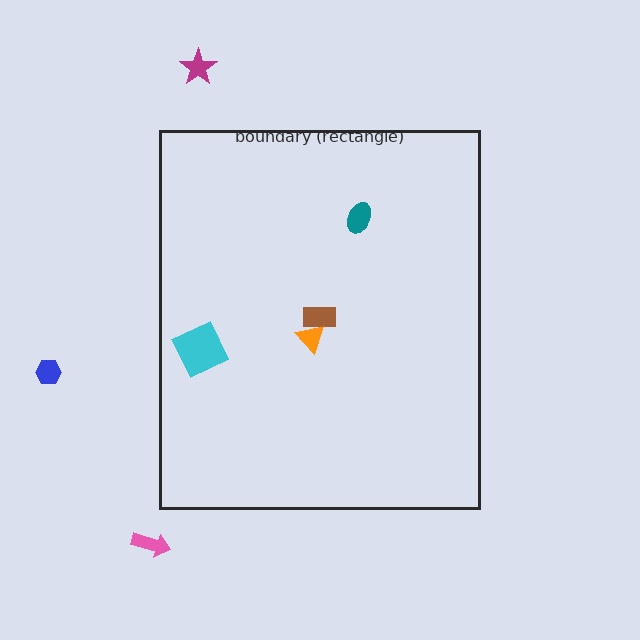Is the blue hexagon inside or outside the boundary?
Outside.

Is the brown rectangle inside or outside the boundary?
Inside.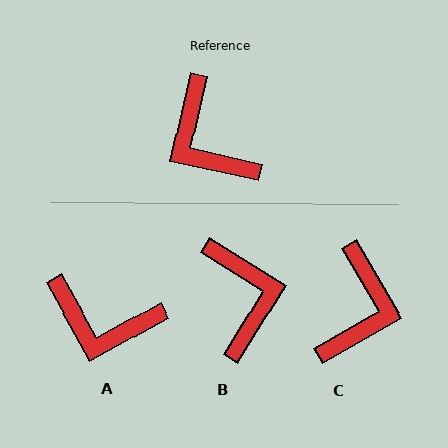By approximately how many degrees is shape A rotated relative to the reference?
Approximately 42 degrees counter-clockwise.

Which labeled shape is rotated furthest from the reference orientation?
B, about 161 degrees away.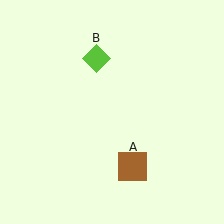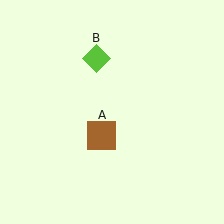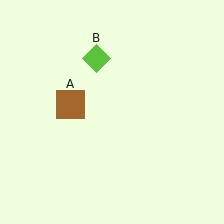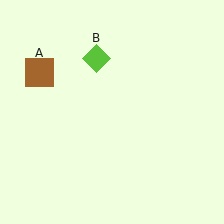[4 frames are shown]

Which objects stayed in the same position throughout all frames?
Lime diamond (object B) remained stationary.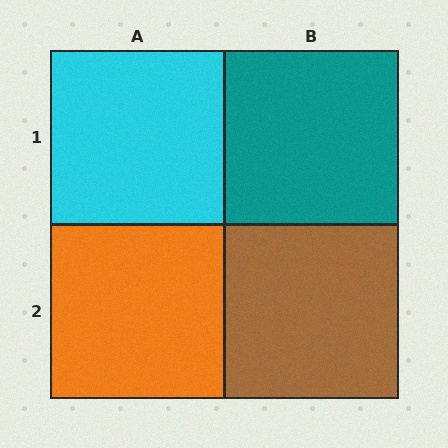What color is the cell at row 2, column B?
Brown.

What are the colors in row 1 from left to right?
Cyan, teal.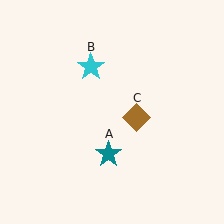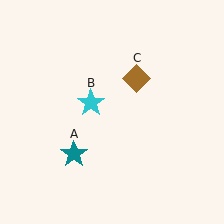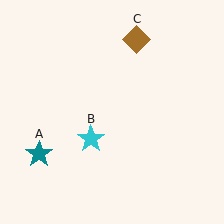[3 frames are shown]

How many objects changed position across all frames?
3 objects changed position: teal star (object A), cyan star (object B), brown diamond (object C).